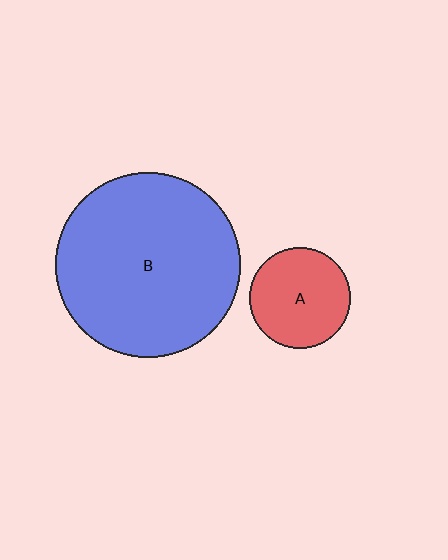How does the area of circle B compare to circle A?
Approximately 3.3 times.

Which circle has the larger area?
Circle B (blue).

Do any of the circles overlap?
No, none of the circles overlap.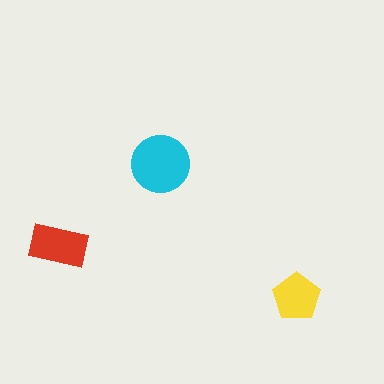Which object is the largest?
The cyan circle.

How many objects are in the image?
There are 3 objects in the image.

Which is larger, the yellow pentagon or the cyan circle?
The cyan circle.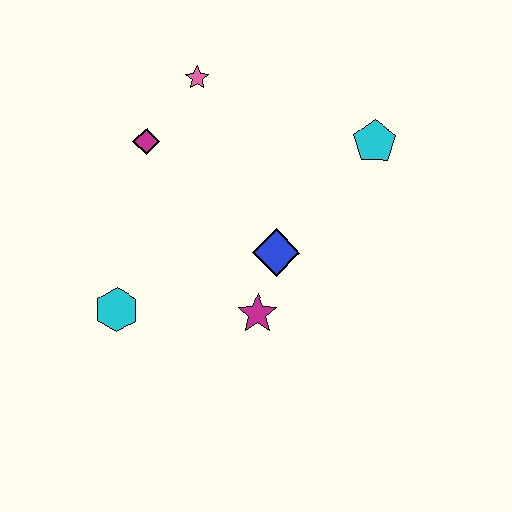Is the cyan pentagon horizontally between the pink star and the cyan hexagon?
No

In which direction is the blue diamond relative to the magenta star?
The blue diamond is above the magenta star.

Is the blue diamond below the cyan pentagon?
Yes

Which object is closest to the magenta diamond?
The pink star is closest to the magenta diamond.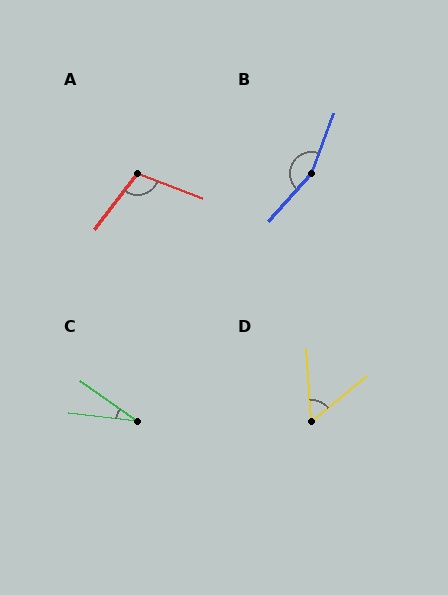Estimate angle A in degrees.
Approximately 106 degrees.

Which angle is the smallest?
C, at approximately 29 degrees.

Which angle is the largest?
B, at approximately 160 degrees.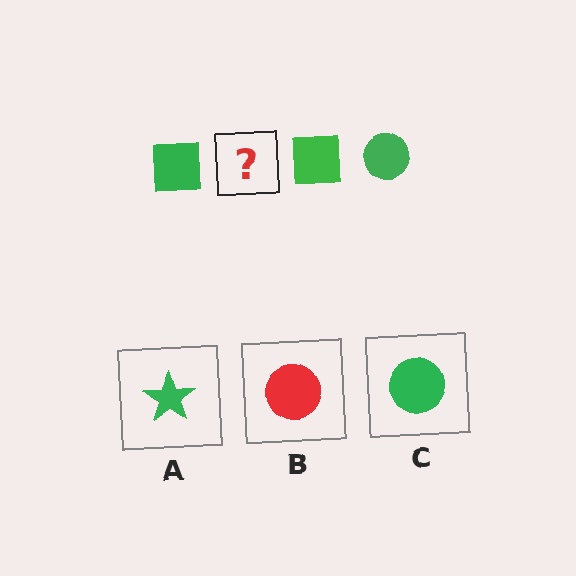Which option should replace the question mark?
Option C.